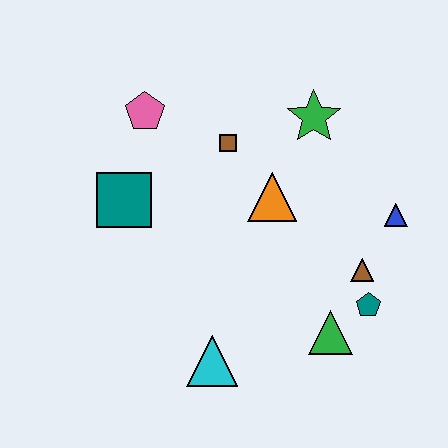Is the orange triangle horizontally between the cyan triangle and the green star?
Yes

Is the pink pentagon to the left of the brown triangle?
Yes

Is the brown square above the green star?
No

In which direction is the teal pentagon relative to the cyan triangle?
The teal pentagon is to the right of the cyan triangle.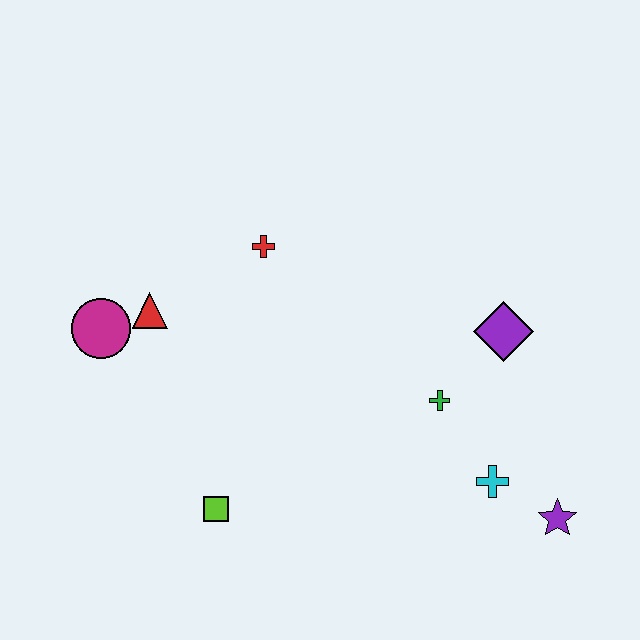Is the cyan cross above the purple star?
Yes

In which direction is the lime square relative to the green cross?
The lime square is to the left of the green cross.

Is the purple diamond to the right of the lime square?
Yes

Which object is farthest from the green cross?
The magenta circle is farthest from the green cross.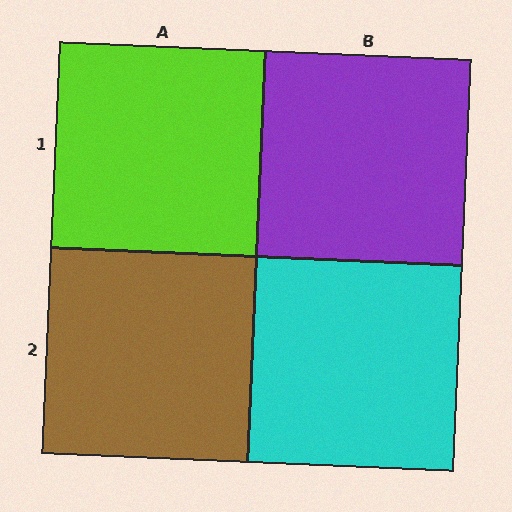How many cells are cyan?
1 cell is cyan.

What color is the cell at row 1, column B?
Purple.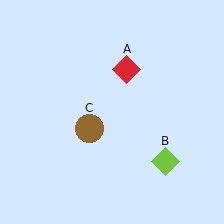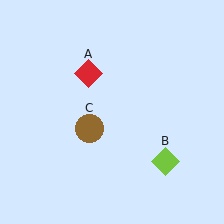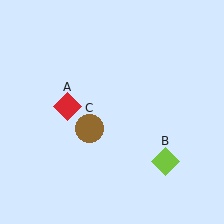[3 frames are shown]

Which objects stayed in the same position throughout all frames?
Lime diamond (object B) and brown circle (object C) remained stationary.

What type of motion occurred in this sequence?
The red diamond (object A) rotated counterclockwise around the center of the scene.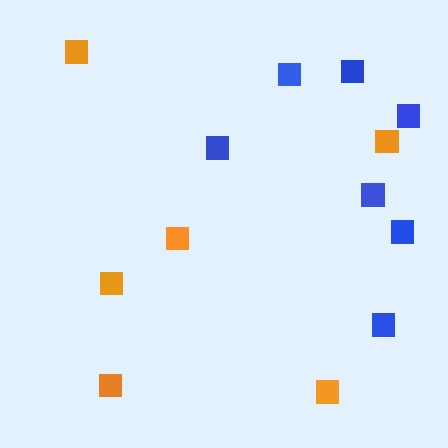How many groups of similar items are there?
There are 2 groups: one group of blue squares (7) and one group of orange squares (6).